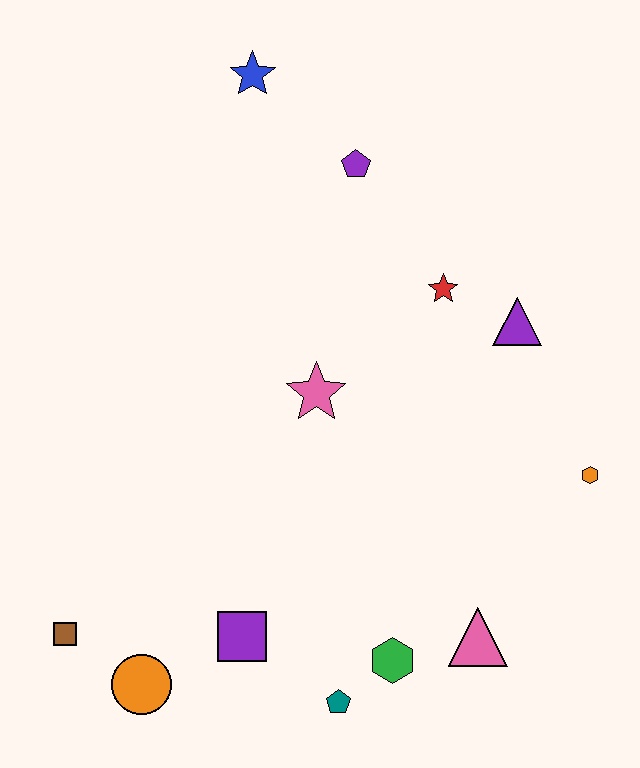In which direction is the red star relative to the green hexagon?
The red star is above the green hexagon.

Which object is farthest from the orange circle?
The blue star is farthest from the orange circle.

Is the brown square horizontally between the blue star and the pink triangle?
No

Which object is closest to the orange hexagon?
The purple triangle is closest to the orange hexagon.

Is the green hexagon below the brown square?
Yes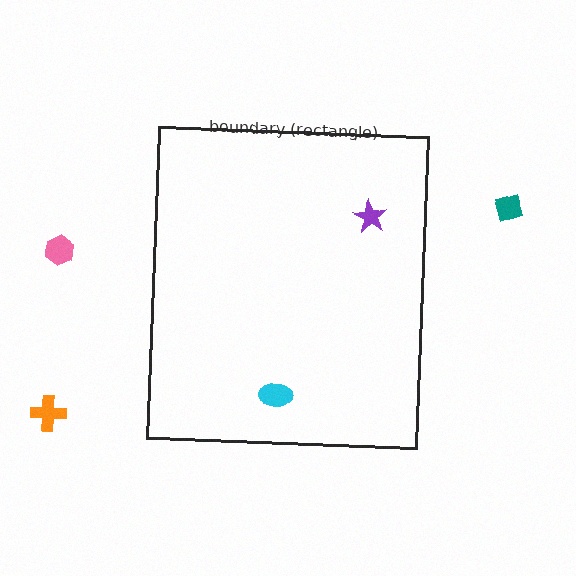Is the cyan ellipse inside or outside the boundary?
Inside.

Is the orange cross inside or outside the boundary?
Outside.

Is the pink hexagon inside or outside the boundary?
Outside.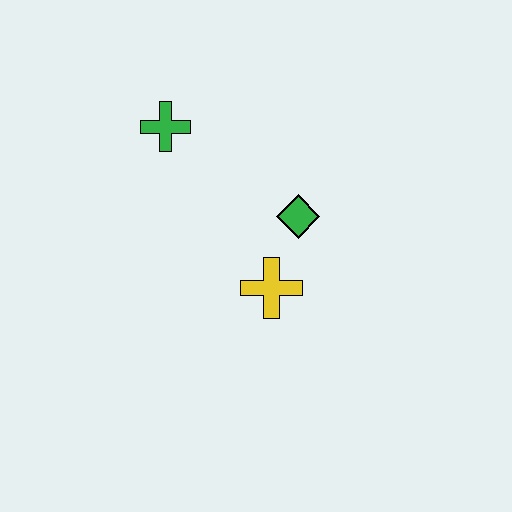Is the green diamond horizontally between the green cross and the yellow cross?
No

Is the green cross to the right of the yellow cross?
No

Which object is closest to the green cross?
The green diamond is closest to the green cross.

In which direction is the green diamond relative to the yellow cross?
The green diamond is above the yellow cross.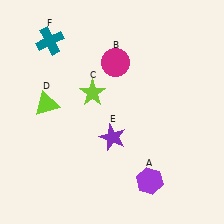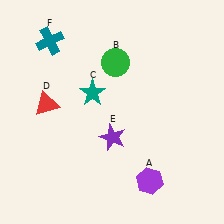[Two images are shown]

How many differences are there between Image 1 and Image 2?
There are 3 differences between the two images.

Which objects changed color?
B changed from magenta to green. C changed from lime to teal. D changed from lime to red.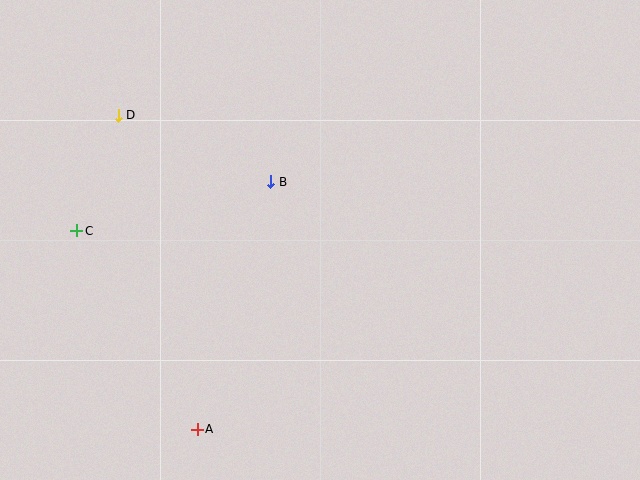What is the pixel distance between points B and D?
The distance between B and D is 166 pixels.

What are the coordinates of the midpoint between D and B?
The midpoint between D and B is at (195, 148).